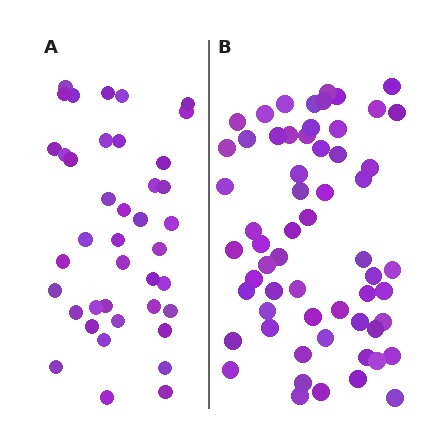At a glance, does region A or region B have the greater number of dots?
Region B (the right region) has more dots.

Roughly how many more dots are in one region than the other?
Region B has approximately 20 more dots than region A.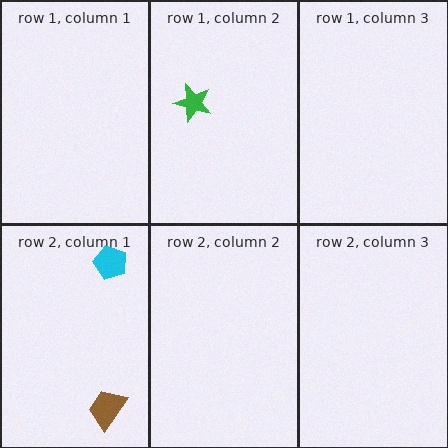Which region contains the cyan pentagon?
The row 2, column 1 region.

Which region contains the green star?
The row 1, column 2 region.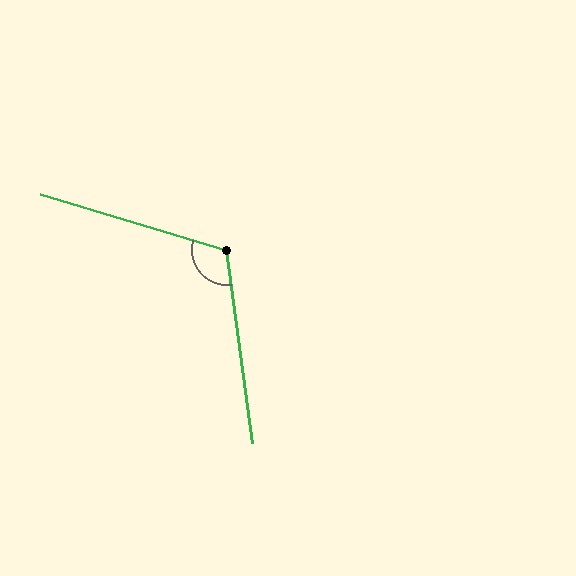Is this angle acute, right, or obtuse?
It is obtuse.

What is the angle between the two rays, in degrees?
Approximately 114 degrees.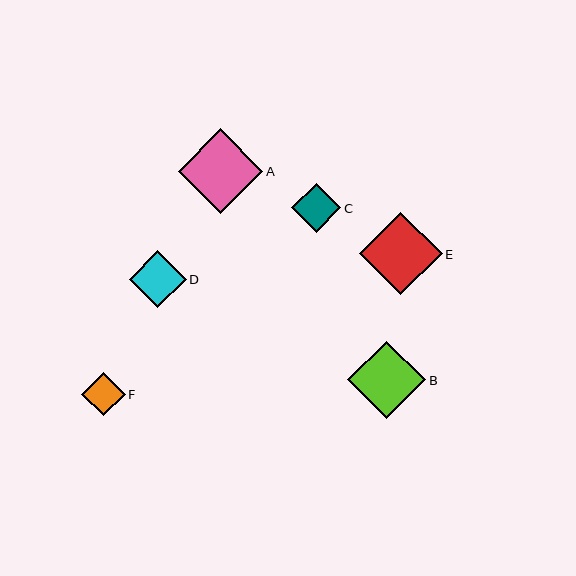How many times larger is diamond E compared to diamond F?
Diamond E is approximately 1.9 times the size of diamond F.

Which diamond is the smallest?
Diamond F is the smallest with a size of approximately 44 pixels.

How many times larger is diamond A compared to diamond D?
Diamond A is approximately 1.5 times the size of diamond D.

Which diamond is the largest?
Diamond A is the largest with a size of approximately 85 pixels.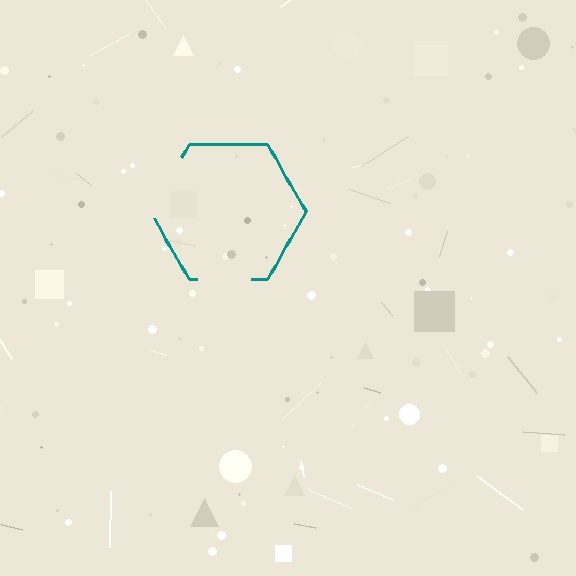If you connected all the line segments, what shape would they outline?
They would outline a hexagon.